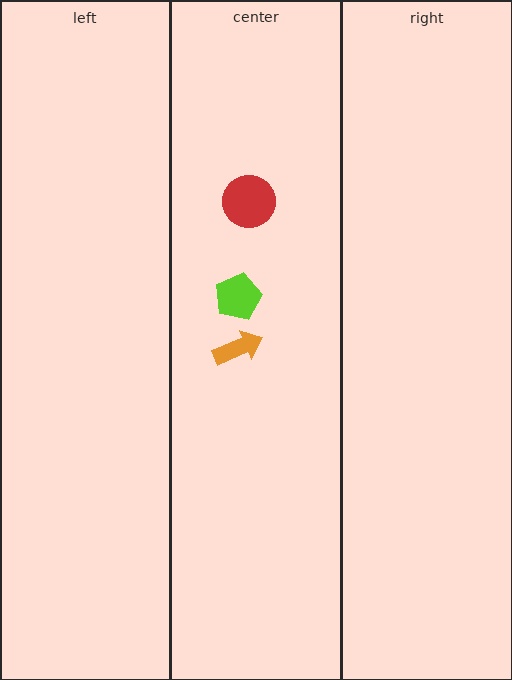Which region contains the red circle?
The center region.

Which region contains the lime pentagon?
The center region.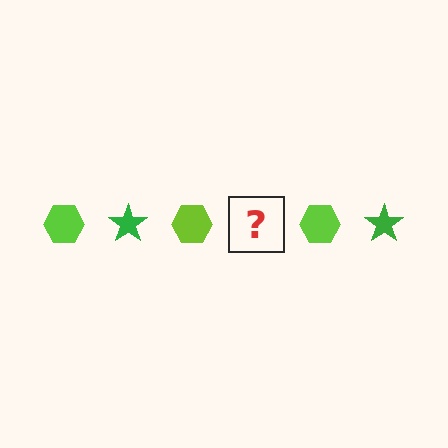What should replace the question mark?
The question mark should be replaced with a green star.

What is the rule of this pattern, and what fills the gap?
The rule is that the pattern alternates between lime hexagon and green star. The gap should be filled with a green star.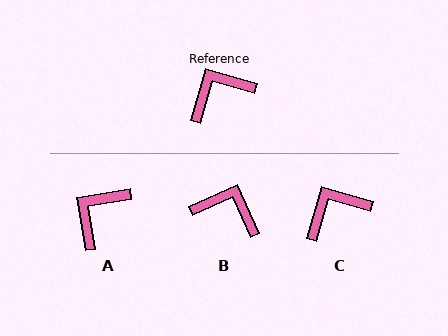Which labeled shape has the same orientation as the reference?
C.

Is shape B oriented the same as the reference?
No, it is off by about 50 degrees.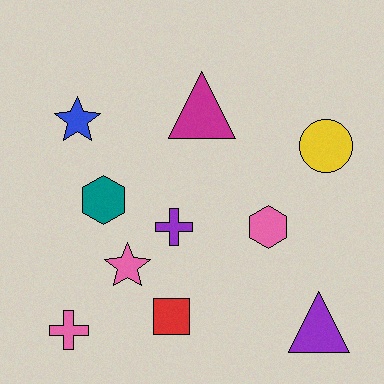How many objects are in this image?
There are 10 objects.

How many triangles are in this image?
There are 2 triangles.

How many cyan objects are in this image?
There are no cyan objects.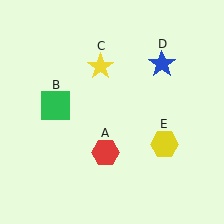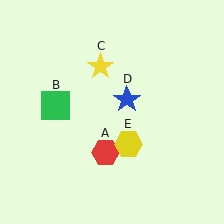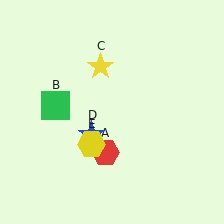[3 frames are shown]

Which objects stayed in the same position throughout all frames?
Red hexagon (object A) and green square (object B) and yellow star (object C) remained stationary.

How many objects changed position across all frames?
2 objects changed position: blue star (object D), yellow hexagon (object E).